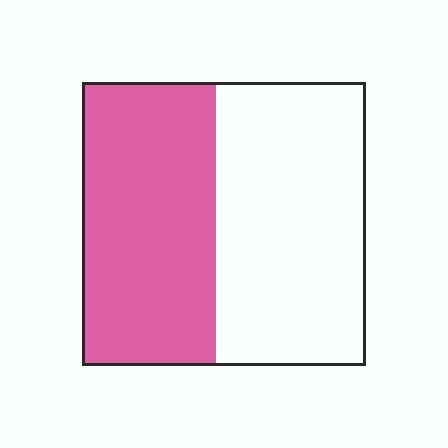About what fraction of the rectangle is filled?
About one half (1/2).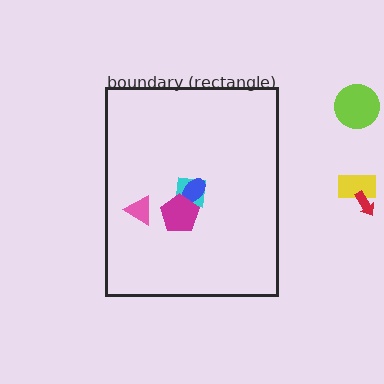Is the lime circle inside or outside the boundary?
Outside.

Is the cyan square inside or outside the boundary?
Inside.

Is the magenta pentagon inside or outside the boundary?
Inside.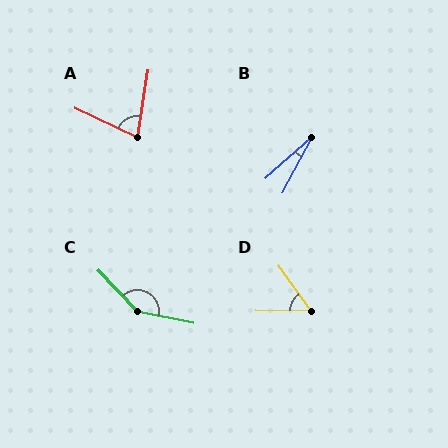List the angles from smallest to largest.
B (20°), D (53°), A (74°), C (145°).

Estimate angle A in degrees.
Approximately 74 degrees.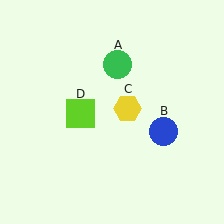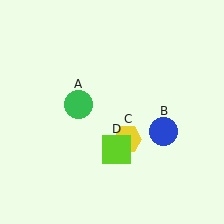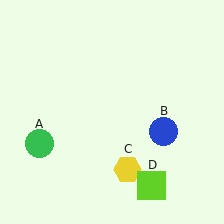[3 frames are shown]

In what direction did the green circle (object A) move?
The green circle (object A) moved down and to the left.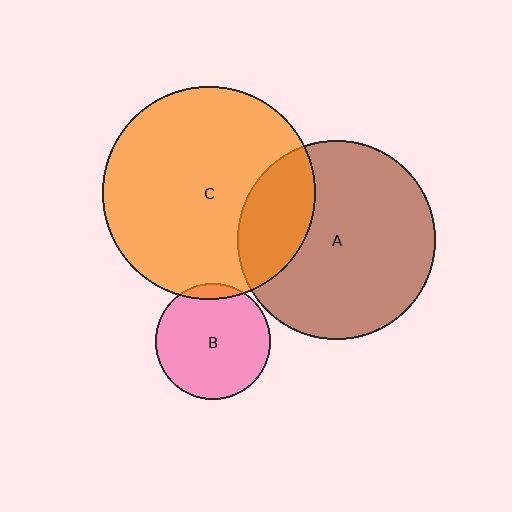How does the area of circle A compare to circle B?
Approximately 3.0 times.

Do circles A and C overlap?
Yes.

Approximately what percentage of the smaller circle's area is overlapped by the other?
Approximately 25%.